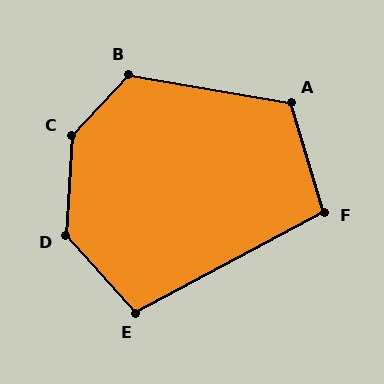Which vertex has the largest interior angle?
C, at approximately 140 degrees.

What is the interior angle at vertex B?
Approximately 124 degrees (obtuse).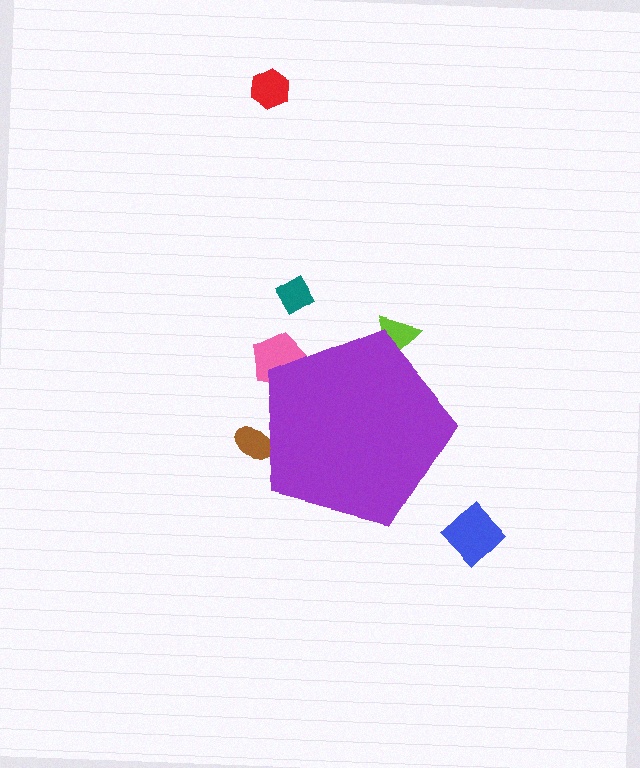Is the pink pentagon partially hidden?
Yes, the pink pentagon is partially hidden behind the purple pentagon.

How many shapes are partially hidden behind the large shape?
3 shapes are partially hidden.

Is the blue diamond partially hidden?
No, the blue diamond is fully visible.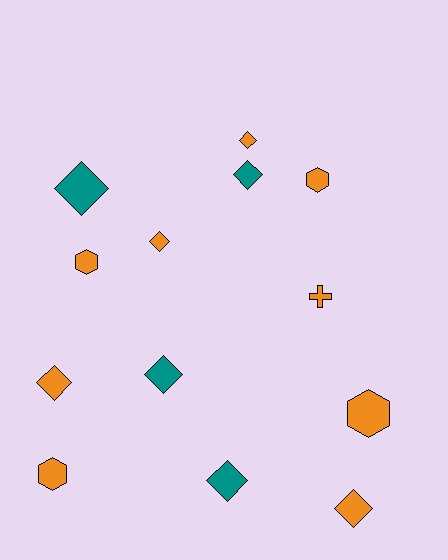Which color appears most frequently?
Orange, with 9 objects.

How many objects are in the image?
There are 13 objects.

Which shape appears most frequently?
Diamond, with 8 objects.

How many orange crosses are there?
There is 1 orange cross.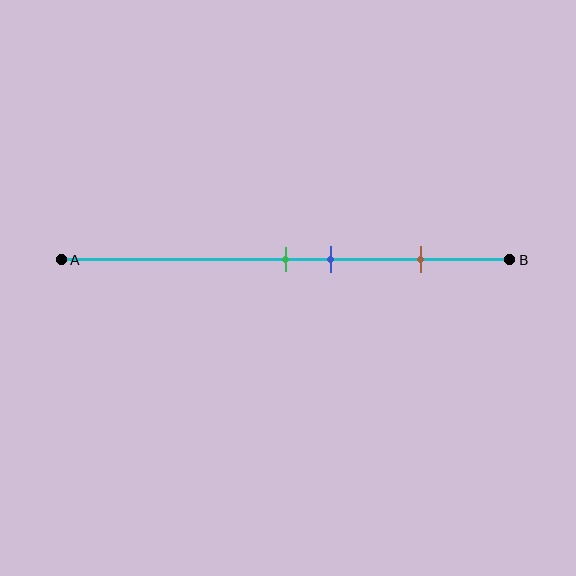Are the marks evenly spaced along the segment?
No, the marks are not evenly spaced.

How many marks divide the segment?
There are 3 marks dividing the segment.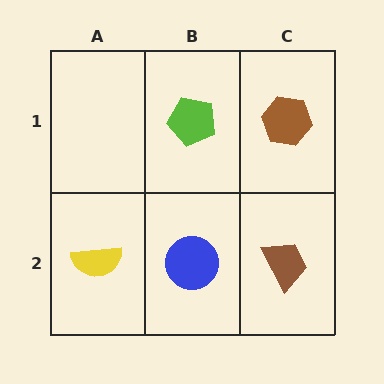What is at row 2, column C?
A brown trapezoid.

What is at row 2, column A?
A yellow semicircle.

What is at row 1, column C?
A brown hexagon.